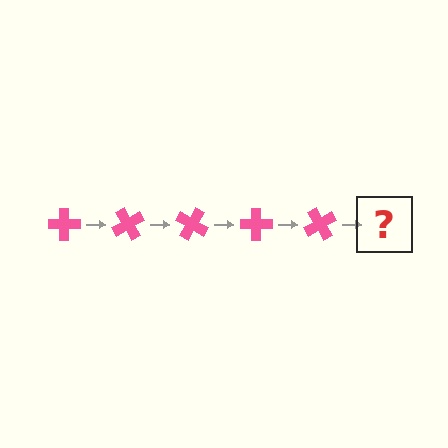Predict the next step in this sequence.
The next step is a pink cross rotated 300 degrees.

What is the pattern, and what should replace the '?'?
The pattern is that the cross rotates 60 degrees each step. The '?' should be a pink cross rotated 300 degrees.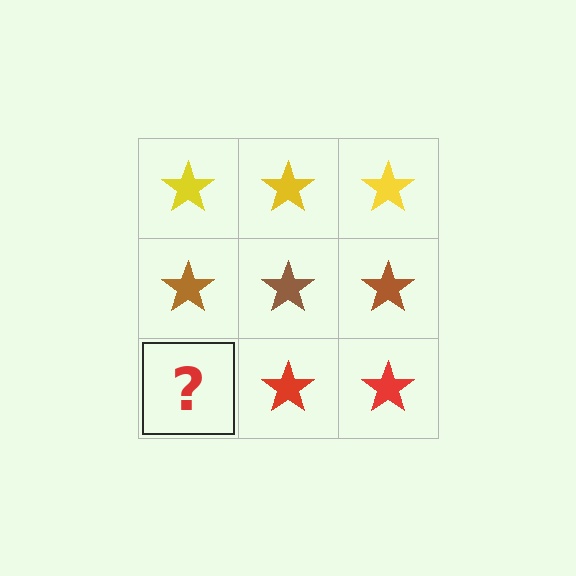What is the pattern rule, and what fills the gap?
The rule is that each row has a consistent color. The gap should be filled with a red star.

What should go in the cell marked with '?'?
The missing cell should contain a red star.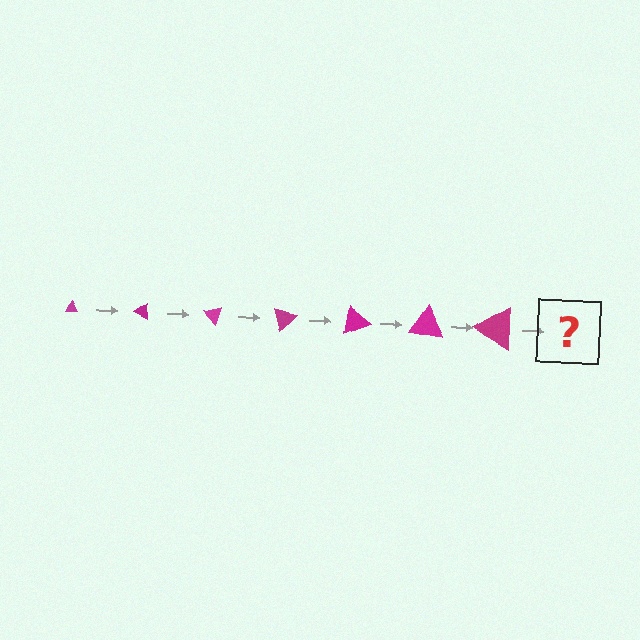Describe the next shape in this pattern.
It should be a triangle, larger than the previous one and rotated 175 degrees from the start.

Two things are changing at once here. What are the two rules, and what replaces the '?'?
The two rules are that the triangle grows larger each step and it rotates 25 degrees each step. The '?' should be a triangle, larger than the previous one and rotated 175 degrees from the start.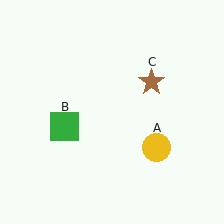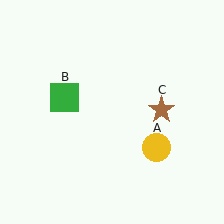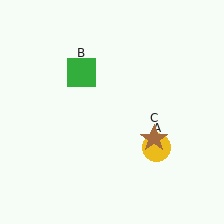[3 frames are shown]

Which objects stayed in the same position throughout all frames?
Yellow circle (object A) remained stationary.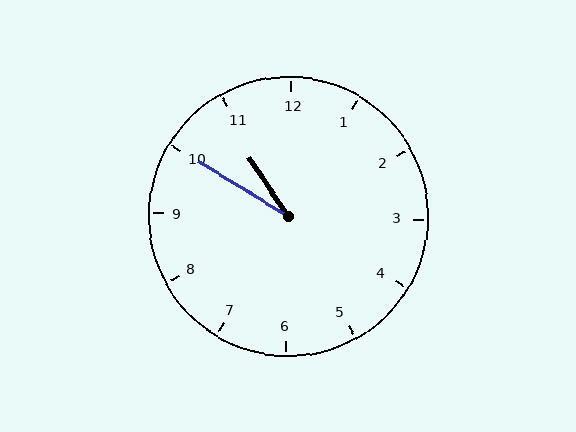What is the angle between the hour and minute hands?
Approximately 25 degrees.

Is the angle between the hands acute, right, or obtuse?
It is acute.